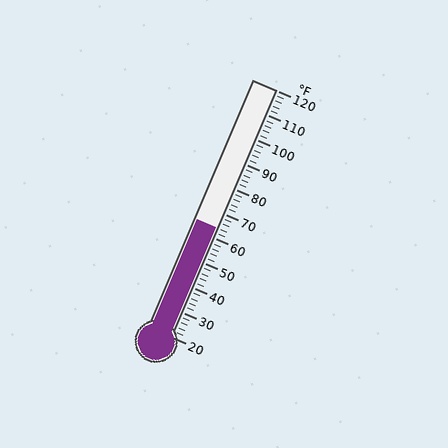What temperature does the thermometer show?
The thermometer shows approximately 64°F.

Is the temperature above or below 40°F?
The temperature is above 40°F.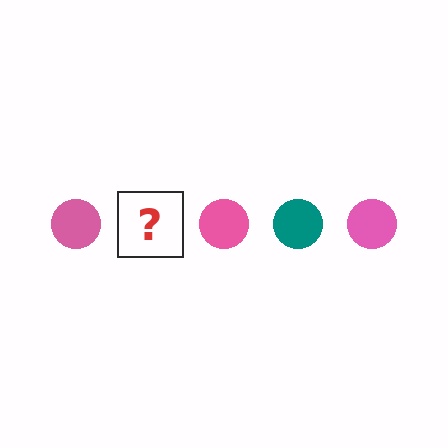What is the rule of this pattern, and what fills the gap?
The rule is that the pattern cycles through pink, teal circles. The gap should be filled with a teal circle.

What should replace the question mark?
The question mark should be replaced with a teal circle.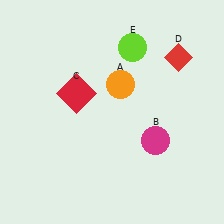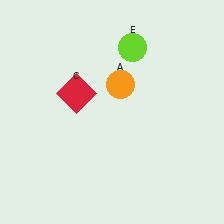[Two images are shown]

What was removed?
The magenta circle (B), the red diamond (D) were removed in Image 2.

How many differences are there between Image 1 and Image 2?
There are 2 differences between the two images.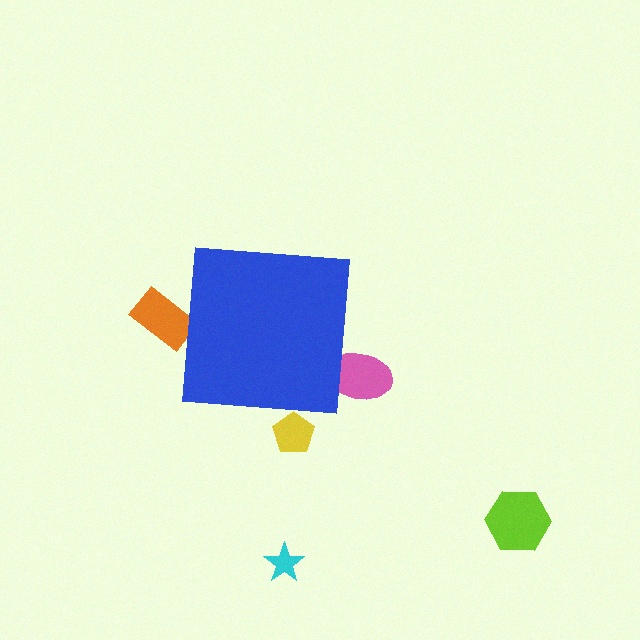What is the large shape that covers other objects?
A blue square.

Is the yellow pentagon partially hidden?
Yes, the yellow pentagon is partially hidden behind the blue square.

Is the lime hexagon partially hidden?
No, the lime hexagon is fully visible.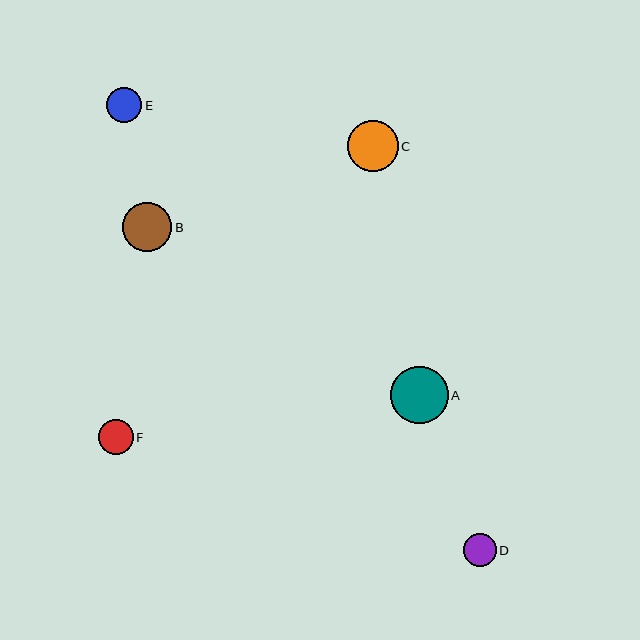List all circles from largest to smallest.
From largest to smallest: A, C, B, E, F, D.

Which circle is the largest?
Circle A is the largest with a size of approximately 57 pixels.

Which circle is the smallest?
Circle D is the smallest with a size of approximately 33 pixels.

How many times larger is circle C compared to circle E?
Circle C is approximately 1.4 times the size of circle E.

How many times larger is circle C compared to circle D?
Circle C is approximately 1.5 times the size of circle D.